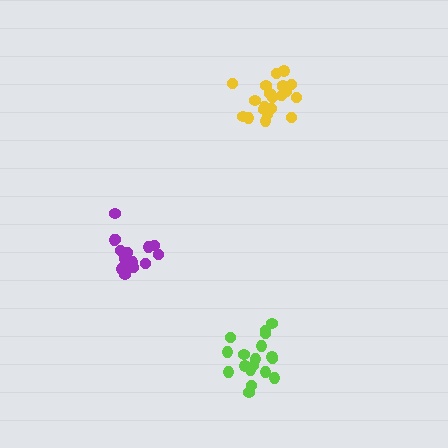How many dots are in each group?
Group 1: 21 dots, Group 2: 18 dots, Group 3: 15 dots (54 total).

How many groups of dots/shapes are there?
There are 3 groups.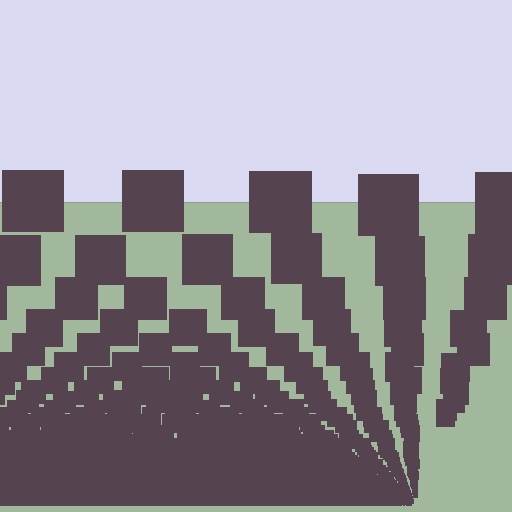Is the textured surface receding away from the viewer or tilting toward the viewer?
The surface appears to tilt toward the viewer. Texture elements get larger and sparser toward the top.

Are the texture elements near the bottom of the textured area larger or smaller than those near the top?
Smaller. The gradient is inverted — elements near the bottom are smaller and denser.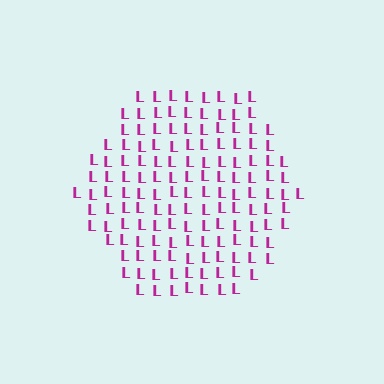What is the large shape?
The large shape is a hexagon.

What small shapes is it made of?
It is made of small letter L's.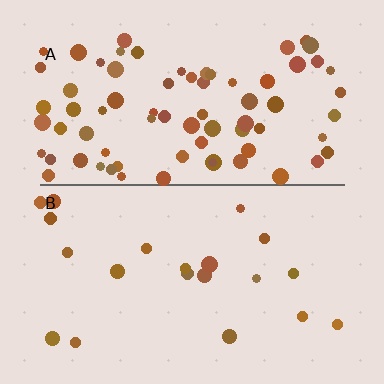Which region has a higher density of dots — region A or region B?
A (the top).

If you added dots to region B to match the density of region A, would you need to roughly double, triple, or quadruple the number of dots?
Approximately quadruple.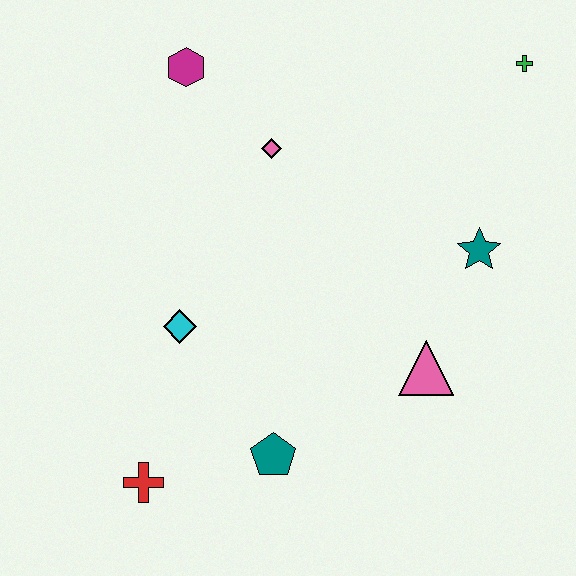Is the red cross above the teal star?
No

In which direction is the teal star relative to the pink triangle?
The teal star is above the pink triangle.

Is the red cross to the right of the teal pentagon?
No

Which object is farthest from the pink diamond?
The red cross is farthest from the pink diamond.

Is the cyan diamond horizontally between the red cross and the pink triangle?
Yes